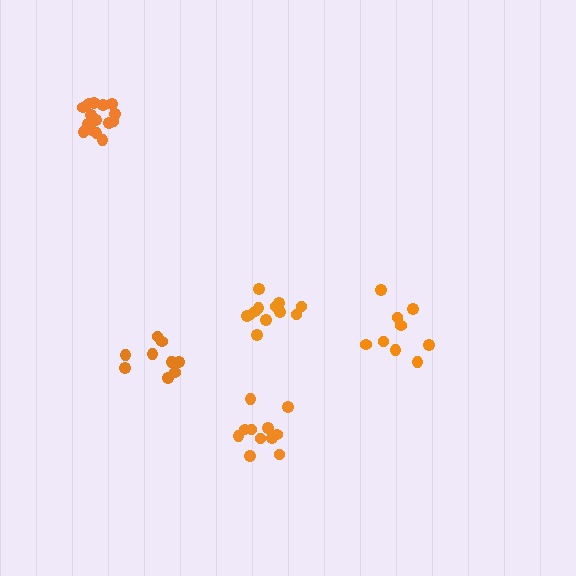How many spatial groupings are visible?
There are 5 spatial groupings.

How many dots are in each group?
Group 1: 9 dots, Group 2: 12 dots, Group 3: 15 dots, Group 4: 10 dots, Group 5: 11 dots (57 total).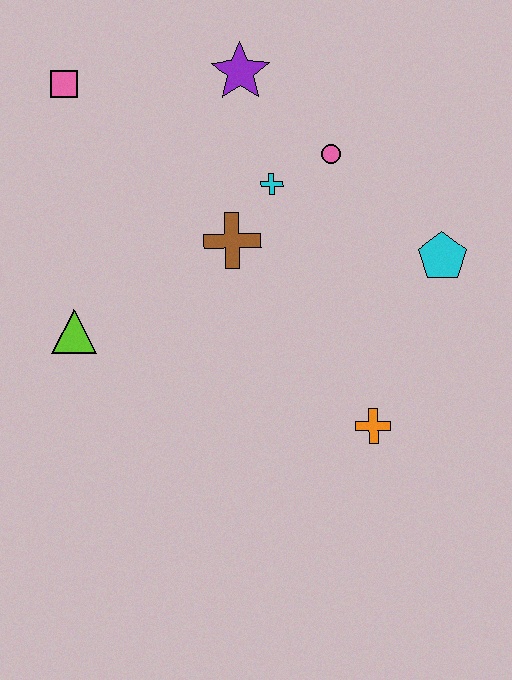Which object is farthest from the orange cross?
The pink square is farthest from the orange cross.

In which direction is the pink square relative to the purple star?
The pink square is to the left of the purple star.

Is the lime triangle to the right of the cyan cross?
No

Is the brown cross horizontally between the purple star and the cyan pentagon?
No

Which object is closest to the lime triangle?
The brown cross is closest to the lime triangle.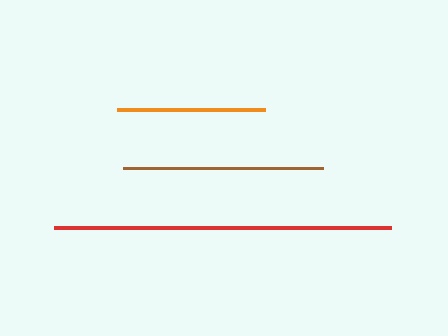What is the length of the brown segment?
The brown segment is approximately 200 pixels long.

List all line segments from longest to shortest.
From longest to shortest: red, brown, orange.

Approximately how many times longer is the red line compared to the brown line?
The red line is approximately 1.7 times the length of the brown line.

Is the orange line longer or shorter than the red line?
The red line is longer than the orange line.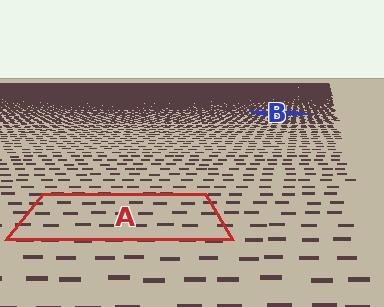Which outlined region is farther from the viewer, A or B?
Region B is farther from the viewer — the texture elements inside it appear smaller and more densely packed.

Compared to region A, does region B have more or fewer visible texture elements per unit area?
Region B has more texture elements per unit area — they are packed more densely because it is farther away.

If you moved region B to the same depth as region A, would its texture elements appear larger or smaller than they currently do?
They would appear larger. At a closer depth, the same texture elements are projected at a bigger on-screen size.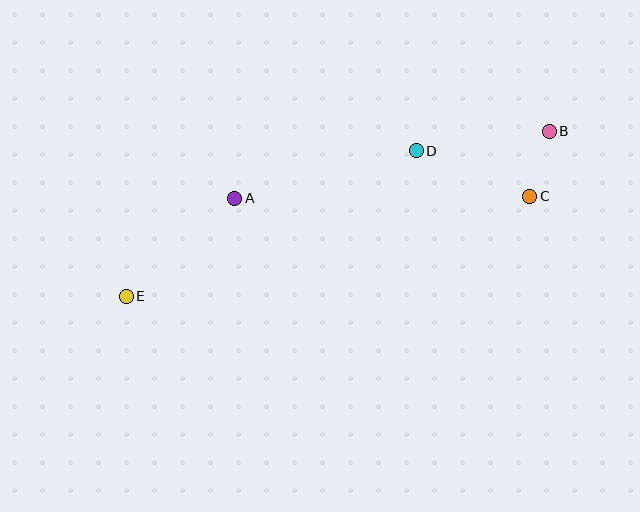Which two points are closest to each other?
Points B and C are closest to each other.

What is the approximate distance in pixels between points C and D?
The distance between C and D is approximately 122 pixels.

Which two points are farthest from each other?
Points B and E are farthest from each other.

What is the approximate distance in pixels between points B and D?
The distance between B and D is approximately 135 pixels.